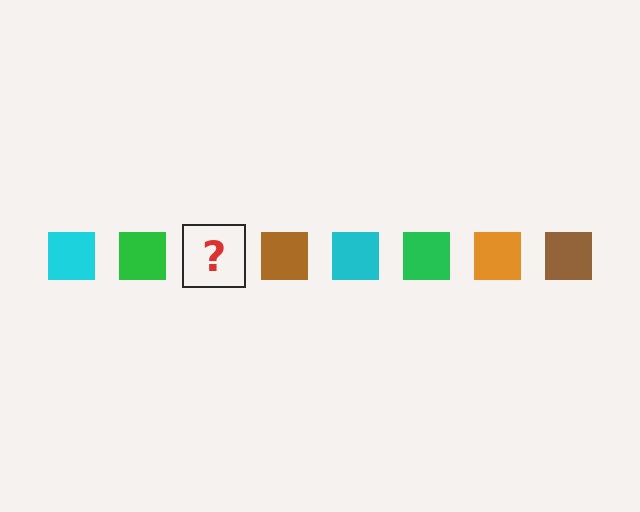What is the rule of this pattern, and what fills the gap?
The rule is that the pattern cycles through cyan, green, orange, brown squares. The gap should be filled with an orange square.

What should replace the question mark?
The question mark should be replaced with an orange square.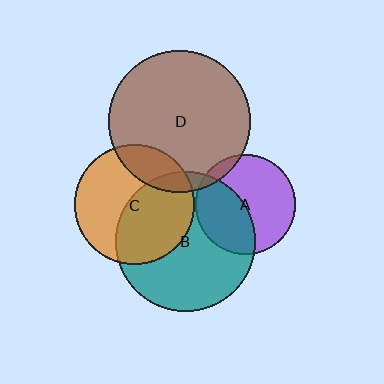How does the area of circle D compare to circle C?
Approximately 1.4 times.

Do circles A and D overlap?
Yes.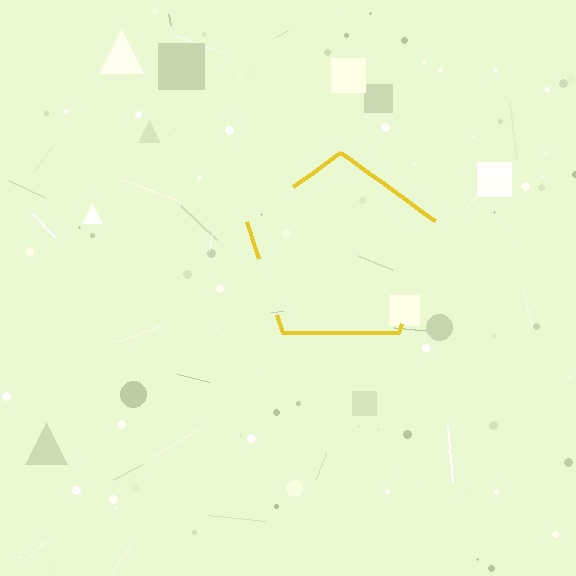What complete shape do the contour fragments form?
The contour fragments form a pentagon.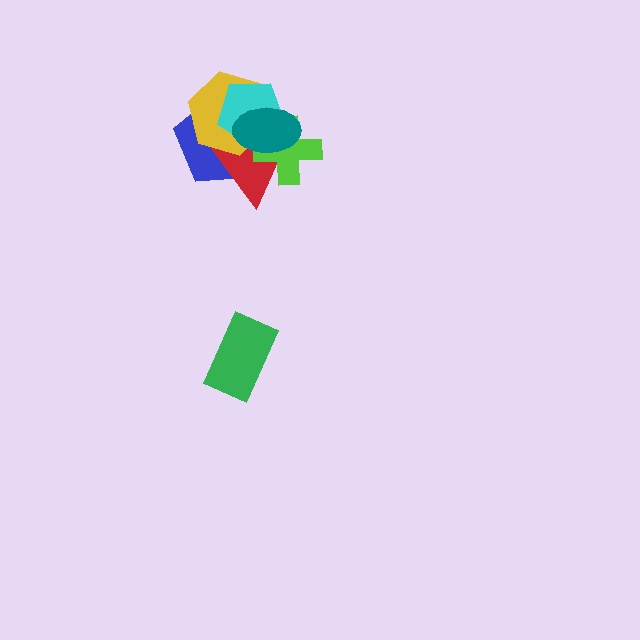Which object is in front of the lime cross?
The teal ellipse is in front of the lime cross.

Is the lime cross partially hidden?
Yes, it is partially covered by another shape.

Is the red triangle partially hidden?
Yes, it is partially covered by another shape.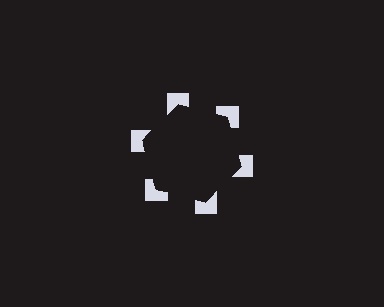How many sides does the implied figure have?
6 sides.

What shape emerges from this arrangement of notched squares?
An illusory hexagon — its edges are inferred from the aligned wedge cuts in the notched squares, not physically drawn.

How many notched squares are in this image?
There are 6 — one at each vertex of the illusory hexagon.